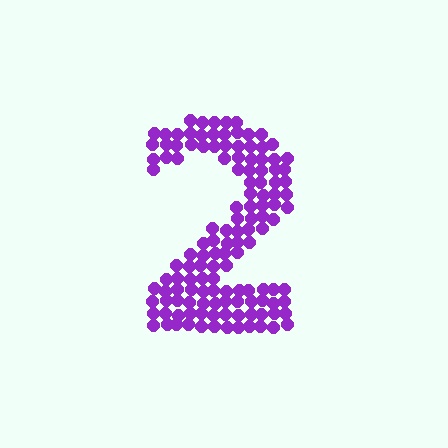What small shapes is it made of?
It is made of small circles.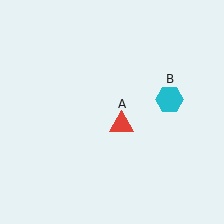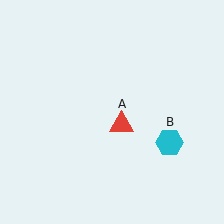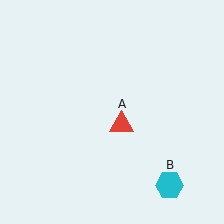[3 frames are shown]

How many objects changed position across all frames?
1 object changed position: cyan hexagon (object B).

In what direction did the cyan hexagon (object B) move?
The cyan hexagon (object B) moved down.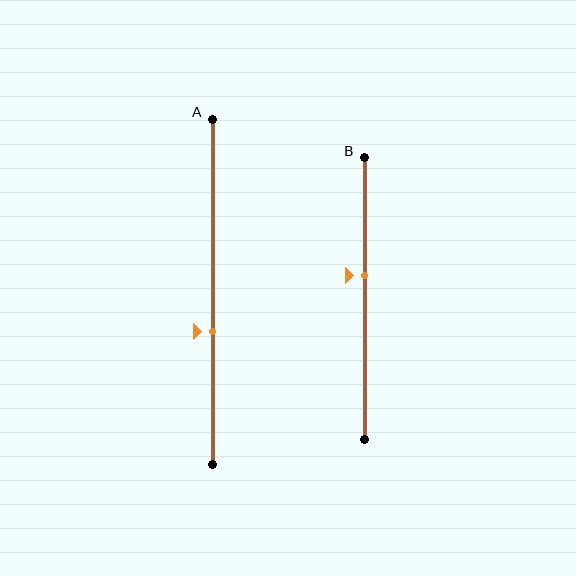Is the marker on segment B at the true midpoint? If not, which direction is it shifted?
No, the marker on segment B is shifted upward by about 8% of the segment length.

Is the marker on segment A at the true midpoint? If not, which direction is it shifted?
No, the marker on segment A is shifted downward by about 12% of the segment length.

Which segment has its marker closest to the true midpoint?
Segment B has its marker closest to the true midpoint.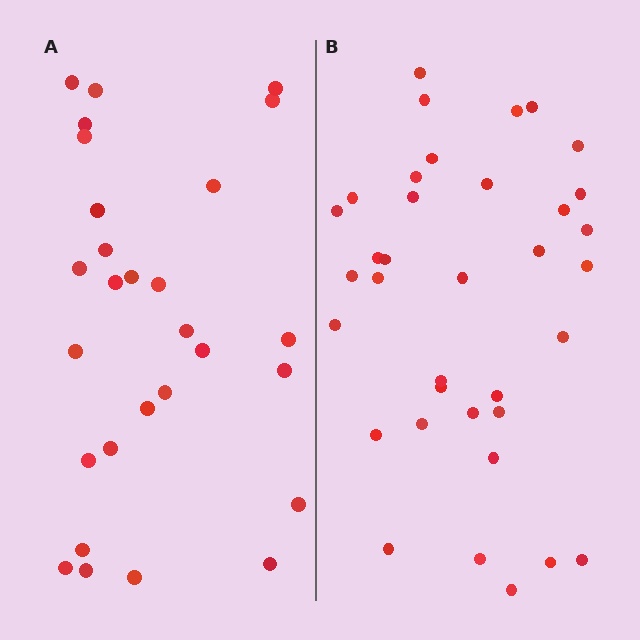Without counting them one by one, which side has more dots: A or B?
Region B (the right region) has more dots.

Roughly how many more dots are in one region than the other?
Region B has roughly 8 or so more dots than region A.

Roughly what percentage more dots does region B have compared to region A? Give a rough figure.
About 30% more.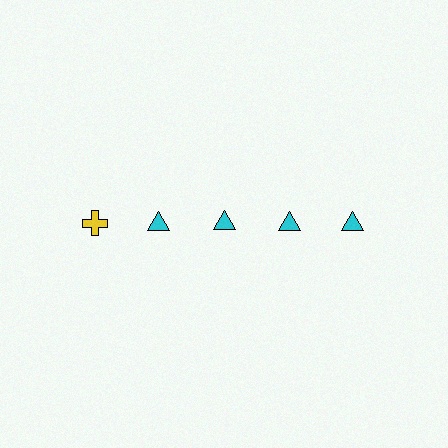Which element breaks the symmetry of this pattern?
The yellow cross in the top row, leftmost column breaks the symmetry. All other shapes are cyan triangles.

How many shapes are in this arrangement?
There are 5 shapes arranged in a grid pattern.